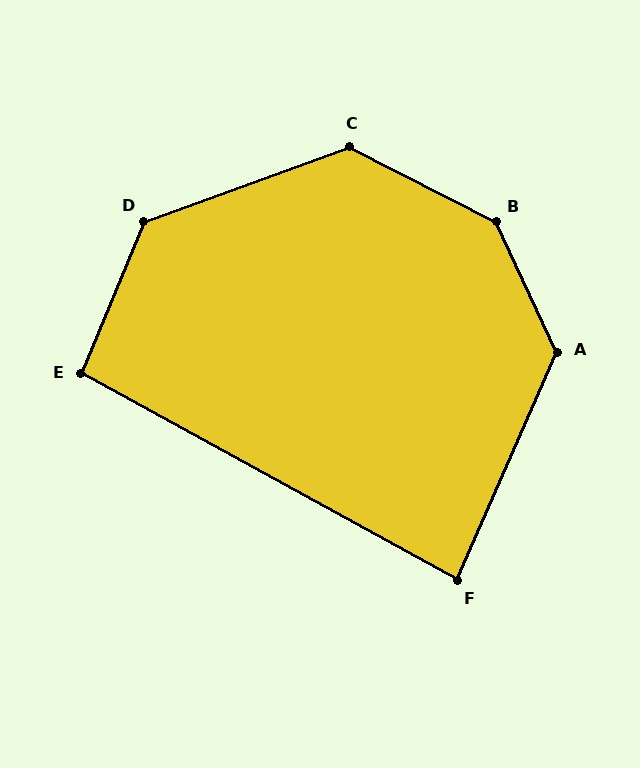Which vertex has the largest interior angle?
B, at approximately 142 degrees.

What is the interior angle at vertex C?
Approximately 133 degrees (obtuse).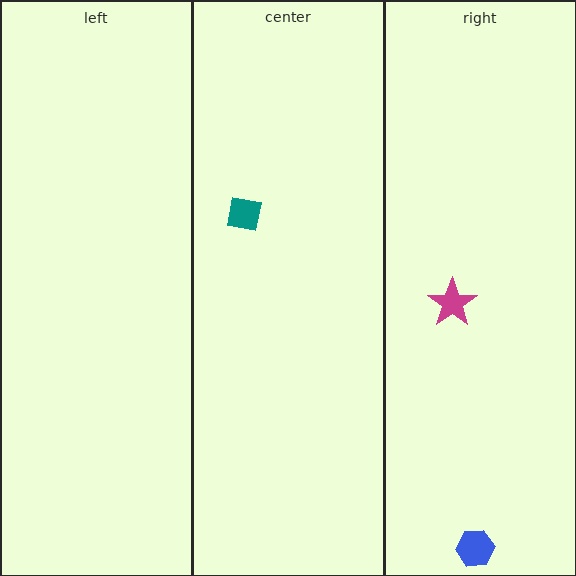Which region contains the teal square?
The center region.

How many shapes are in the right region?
2.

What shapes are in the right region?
The blue hexagon, the magenta star.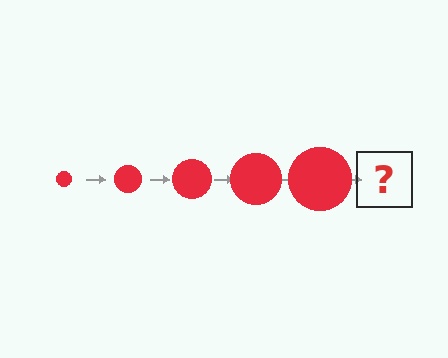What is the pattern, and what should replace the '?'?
The pattern is that the circle gets progressively larger each step. The '?' should be a red circle, larger than the previous one.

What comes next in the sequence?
The next element should be a red circle, larger than the previous one.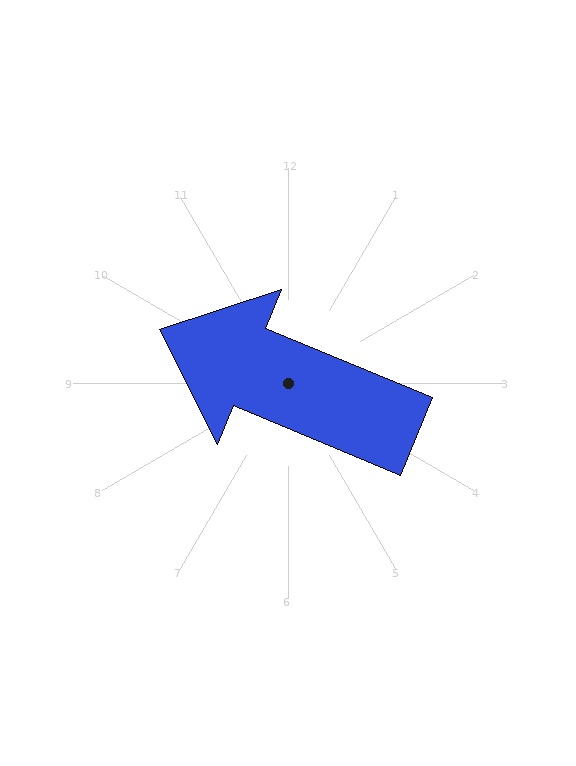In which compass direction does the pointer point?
Northwest.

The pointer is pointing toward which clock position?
Roughly 10 o'clock.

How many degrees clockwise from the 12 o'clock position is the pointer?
Approximately 293 degrees.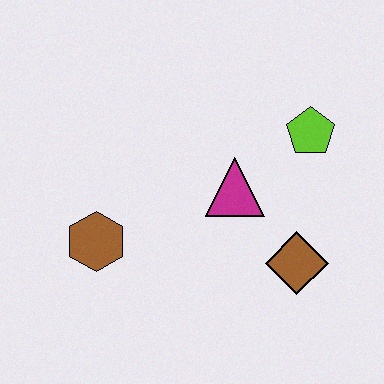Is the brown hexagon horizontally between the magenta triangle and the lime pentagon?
No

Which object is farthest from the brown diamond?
The brown hexagon is farthest from the brown diamond.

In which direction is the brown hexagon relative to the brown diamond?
The brown hexagon is to the left of the brown diamond.